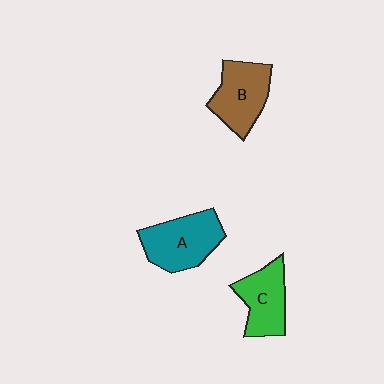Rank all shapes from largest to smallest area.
From largest to smallest: A (teal), B (brown), C (green).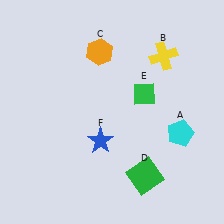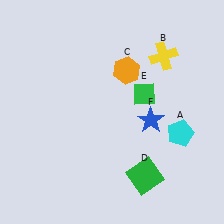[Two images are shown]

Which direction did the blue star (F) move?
The blue star (F) moved right.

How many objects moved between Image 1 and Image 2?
2 objects moved between the two images.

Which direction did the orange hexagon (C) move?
The orange hexagon (C) moved right.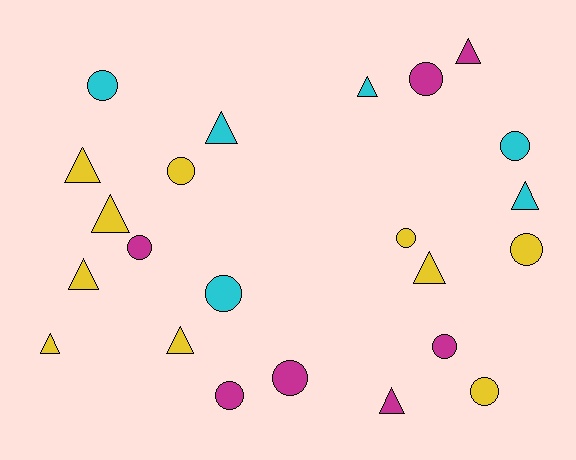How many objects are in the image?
There are 23 objects.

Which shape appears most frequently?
Circle, with 12 objects.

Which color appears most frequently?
Yellow, with 10 objects.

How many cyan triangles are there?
There are 3 cyan triangles.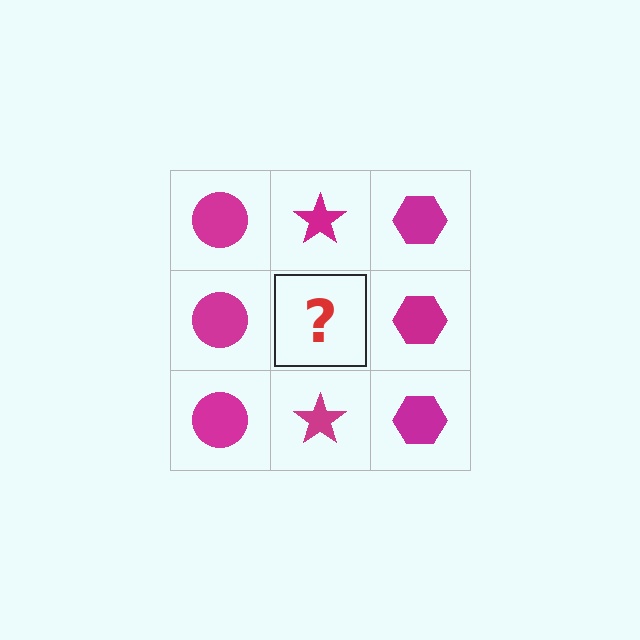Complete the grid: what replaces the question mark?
The question mark should be replaced with a magenta star.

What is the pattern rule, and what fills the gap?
The rule is that each column has a consistent shape. The gap should be filled with a magenta star.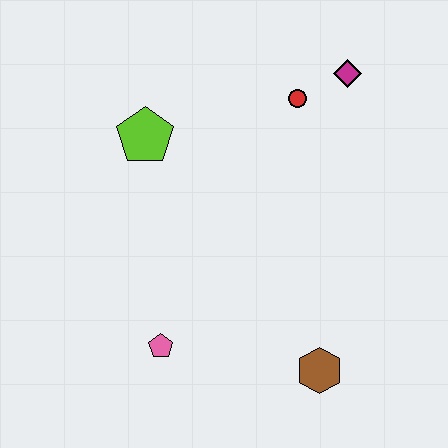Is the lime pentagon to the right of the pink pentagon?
No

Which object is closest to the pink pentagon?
The brown hexagon is closest to the pink pentagon.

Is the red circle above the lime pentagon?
Yes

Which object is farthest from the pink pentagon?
The magenta diamond is farthest from the pink pentagon.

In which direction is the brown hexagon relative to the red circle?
The brown hexagon is below the red circle.